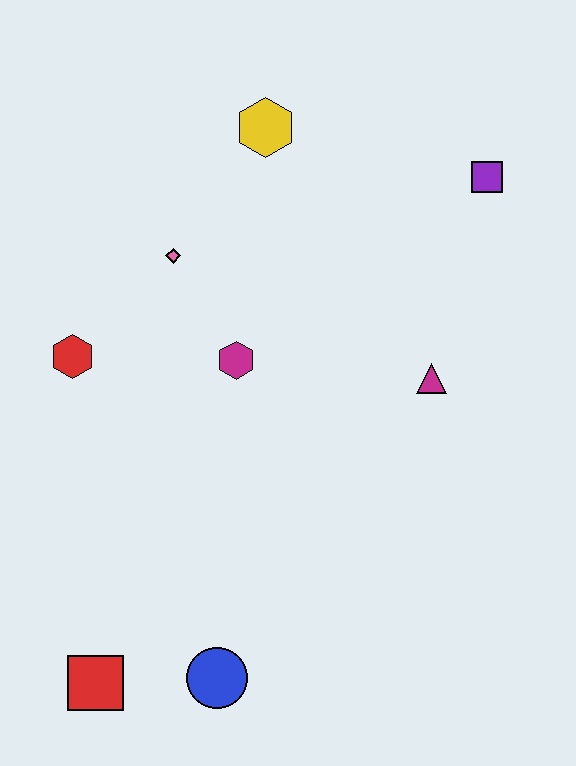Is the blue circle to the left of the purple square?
Yes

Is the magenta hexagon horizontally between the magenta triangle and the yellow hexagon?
No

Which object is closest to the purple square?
The magenta triangle is closest to the purple square.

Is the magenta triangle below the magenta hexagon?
Yes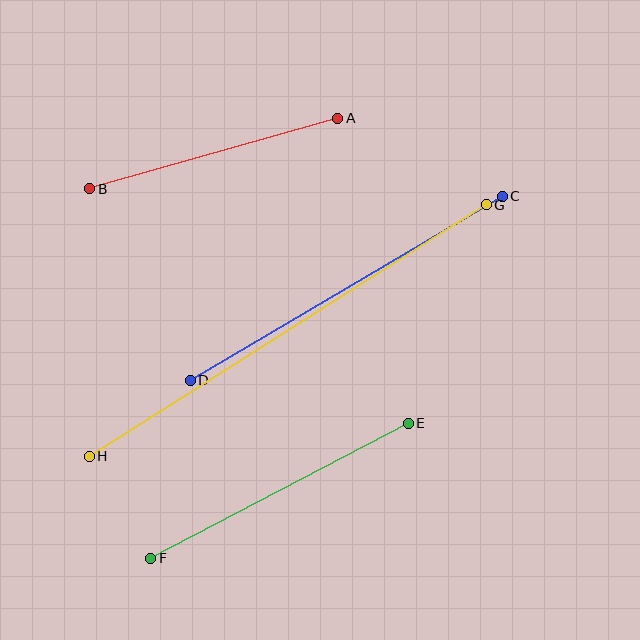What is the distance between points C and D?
The distance is approximately 362 pixels.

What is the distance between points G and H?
The distance is approximately 470 pixels.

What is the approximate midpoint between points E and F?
The midpoint is at approximately (280, 491) pixels.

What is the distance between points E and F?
The distance is approximately 290 pixels.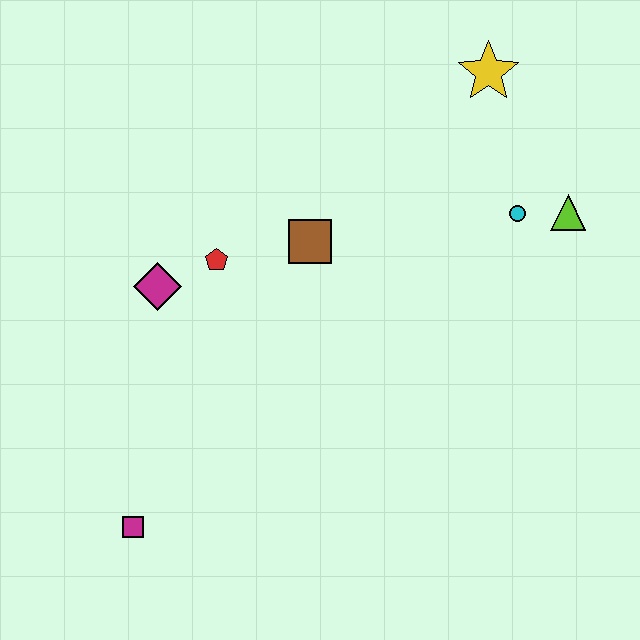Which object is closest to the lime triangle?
The cyan circle is closest to the lime triangle.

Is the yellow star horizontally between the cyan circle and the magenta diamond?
Yes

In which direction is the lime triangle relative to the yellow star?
The lime triangle is below the yellow star.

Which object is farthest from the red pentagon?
The lime triangle is farthest from the red pentagon.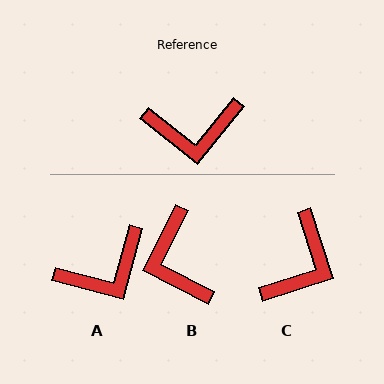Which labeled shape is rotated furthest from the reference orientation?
B, about 78 degrees away.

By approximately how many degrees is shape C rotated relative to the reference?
Approximately 56 degrees counter-clockwise.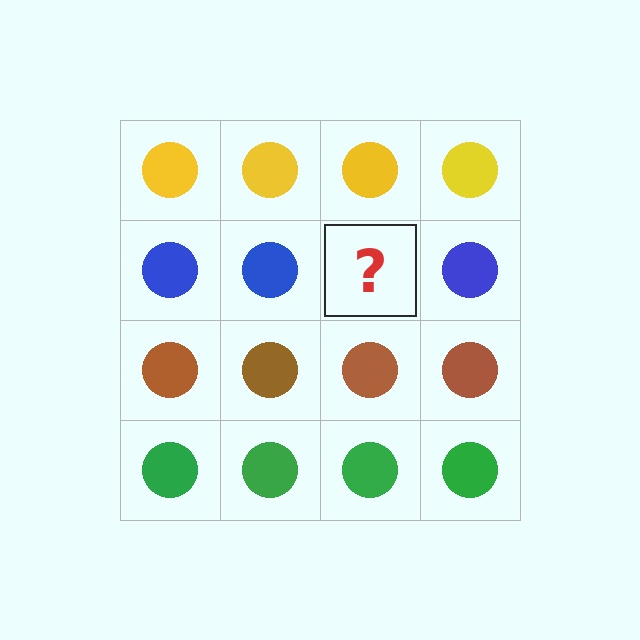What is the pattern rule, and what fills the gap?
The rule is that each row has a consistent color. The gap should be filled with a blue circle.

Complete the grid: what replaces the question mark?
The question mark should be replaced with a blue circle.